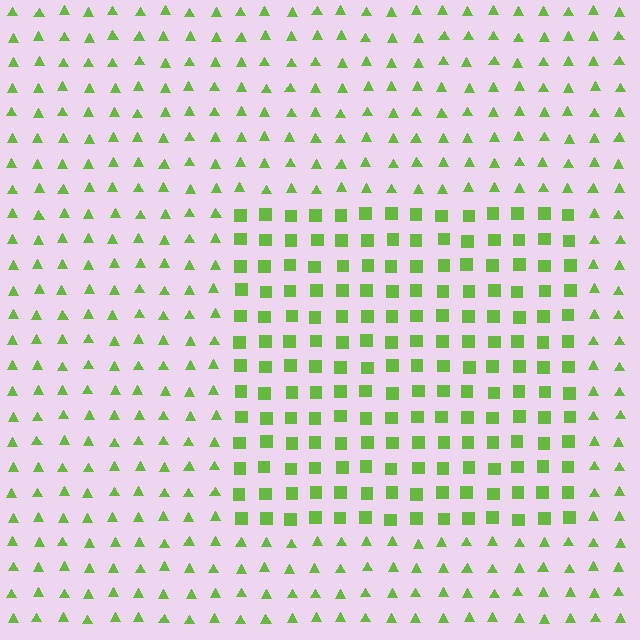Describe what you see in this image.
The image is filled with small lime elements arranged in a uniform grid. A rectangle-shaped region contains squares, while the surrounding area contains triangles. The boundary is defined purely by the change in element shape.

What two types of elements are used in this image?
The image uses squares inside the rectangle region and triangles outside it.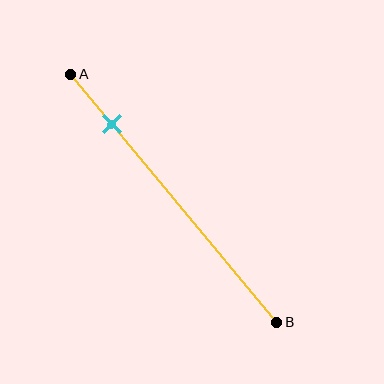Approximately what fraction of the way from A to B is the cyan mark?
The cyan mark is approximately 20% of the way from A to B.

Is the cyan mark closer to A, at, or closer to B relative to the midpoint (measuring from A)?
The cyan mark is closer to point A than the midpoint of segment AB.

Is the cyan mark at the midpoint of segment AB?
No, the mark is at about 20% from A, not at the 50% midpoint.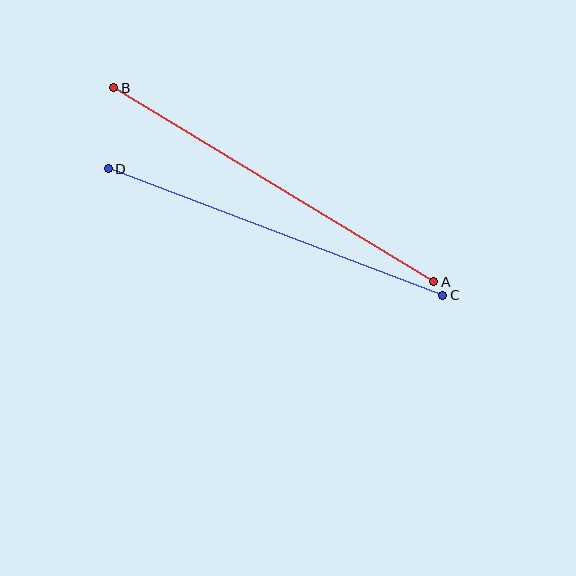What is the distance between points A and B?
The distance is approximately 374 pixels.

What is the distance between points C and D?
The distance is approximately 358 pixels.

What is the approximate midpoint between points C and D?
The midpoint is at approximately (276, 232) pixels.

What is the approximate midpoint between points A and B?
The midpoint is at approximately (274, 185) pixels.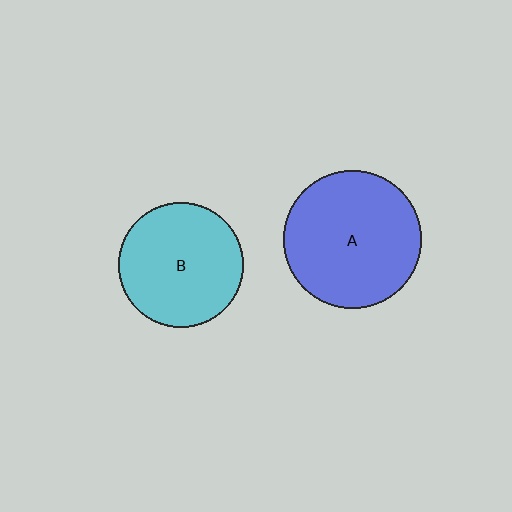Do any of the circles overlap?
No, none of the circles overlap.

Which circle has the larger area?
Circle A (blue).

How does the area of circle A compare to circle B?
Approximately 1.2 times.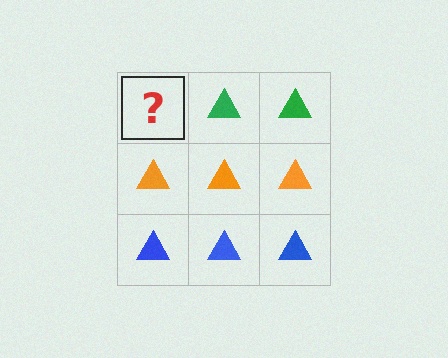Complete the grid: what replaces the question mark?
The question mark should be replaced with a green triangle.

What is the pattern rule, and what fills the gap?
The rule is that each row has a consistent color. The gap should be filled with a green triangle.